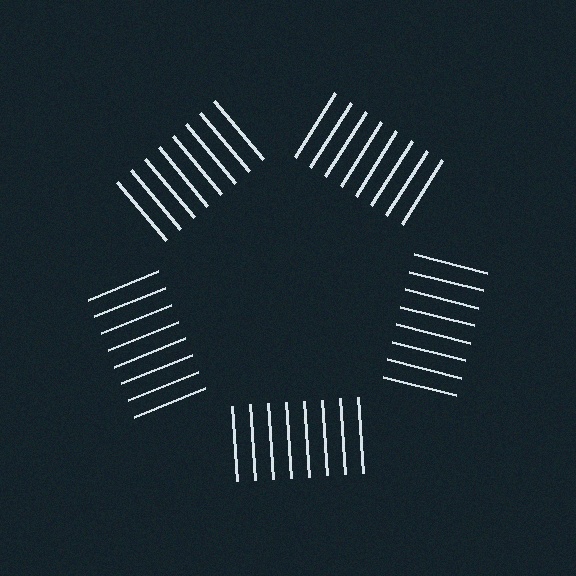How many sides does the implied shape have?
5 sides — the line-ends trace a pentagon.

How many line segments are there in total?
40 — 8 along each of the 5 edges.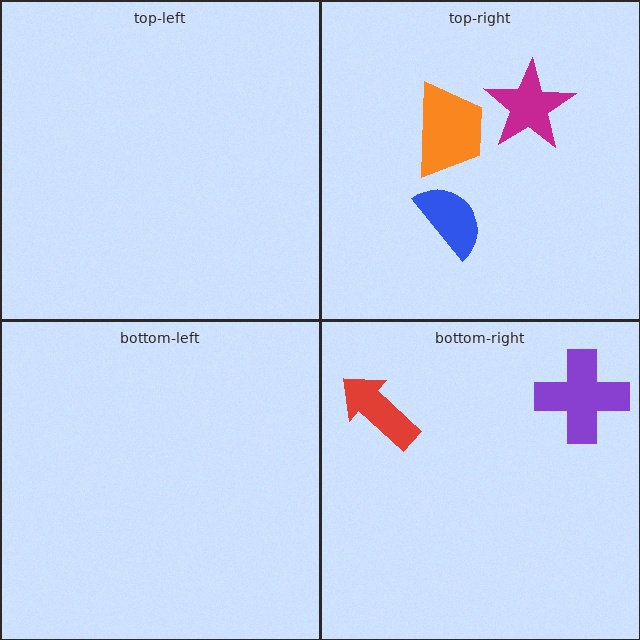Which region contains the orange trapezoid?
The top-right region.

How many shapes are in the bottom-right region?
2.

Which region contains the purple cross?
The bottom-right region.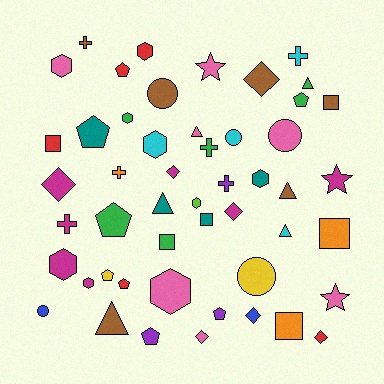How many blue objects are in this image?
There are 2 blue objects.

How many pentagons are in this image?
There are 8 pentagons.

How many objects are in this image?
There are 50 objects.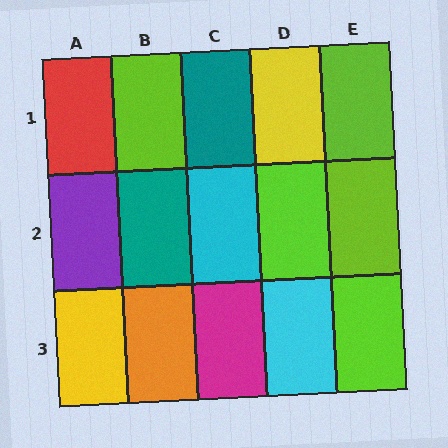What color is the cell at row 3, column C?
Magenta.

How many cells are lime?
5 cells are lime.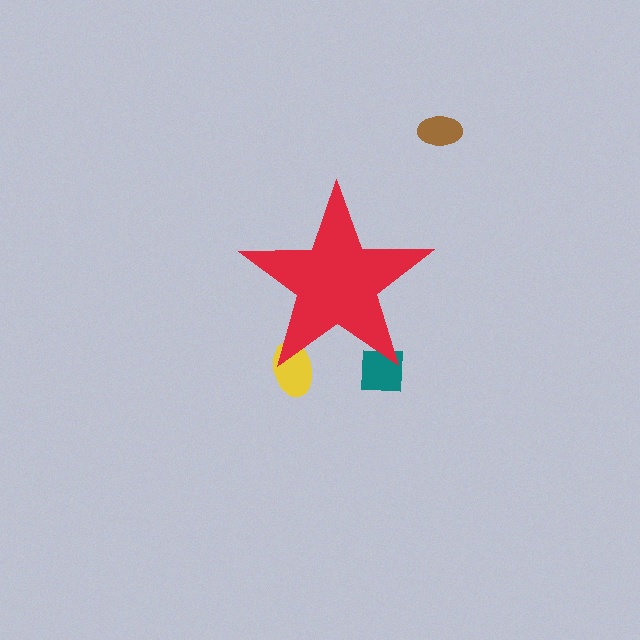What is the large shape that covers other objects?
A red star.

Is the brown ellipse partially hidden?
No, the brown ellipse is fully visible.